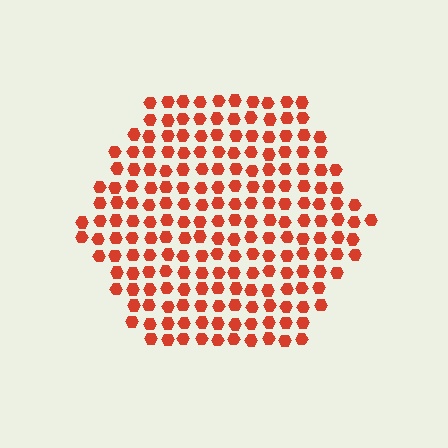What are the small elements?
The small elements are hexagons.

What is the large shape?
The large shape is a hexagon.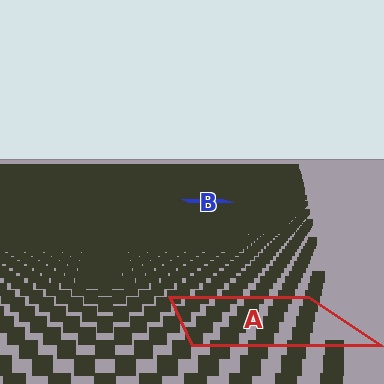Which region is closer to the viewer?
Region A is closer. The texture elements there are larger and more spread out.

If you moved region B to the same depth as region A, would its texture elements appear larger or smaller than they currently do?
They would appear larger. At a closer depth, the same texture elements are projected at a bigger on-screen size.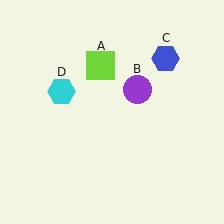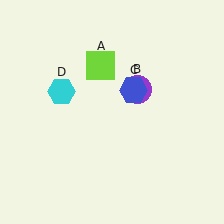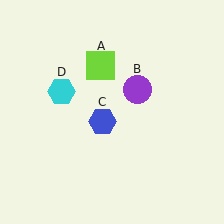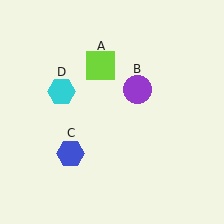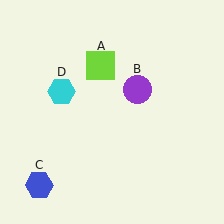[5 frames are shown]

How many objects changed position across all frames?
1 object changed position: blue hexagon (object C).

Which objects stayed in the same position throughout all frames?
Lime square (object A) and purple circle (object B) and cyan hexagon (object D) remained stationary.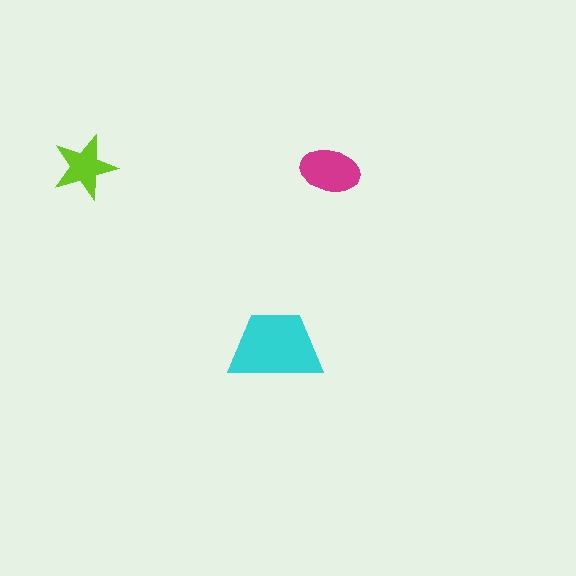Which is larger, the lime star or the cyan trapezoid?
The cyan trapezoid.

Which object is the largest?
The cyan trapezoid.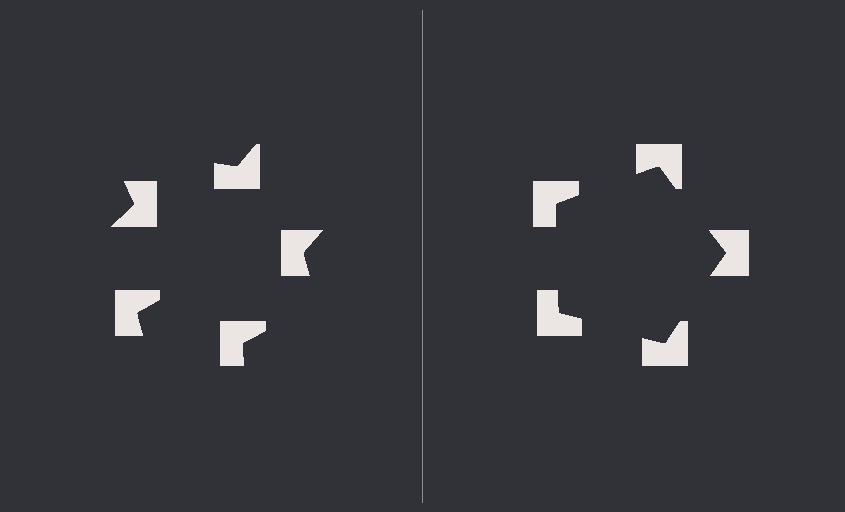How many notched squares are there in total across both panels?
10 — 5 on each side.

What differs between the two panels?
The notched squares are positioned identically on both sides; only the wedge orientations differ. On the right they align to a pentagon; on the left they are misaligned.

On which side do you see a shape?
An illusory pentagon appears on the right side. On the left side the wedge cuts are rotated, so no coherent shape forms.